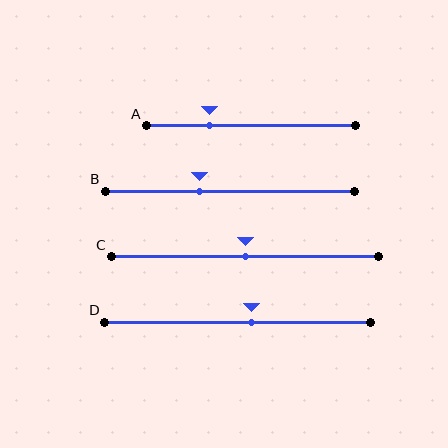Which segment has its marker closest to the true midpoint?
Segment C has its marker closest to the true midpoint.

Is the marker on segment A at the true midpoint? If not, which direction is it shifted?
No, the marker on segment A is shifted to the left by about 20% of the segment length.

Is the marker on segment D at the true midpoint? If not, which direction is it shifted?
No, the marker on segment D is shifted to the right by about 5% of the segment length.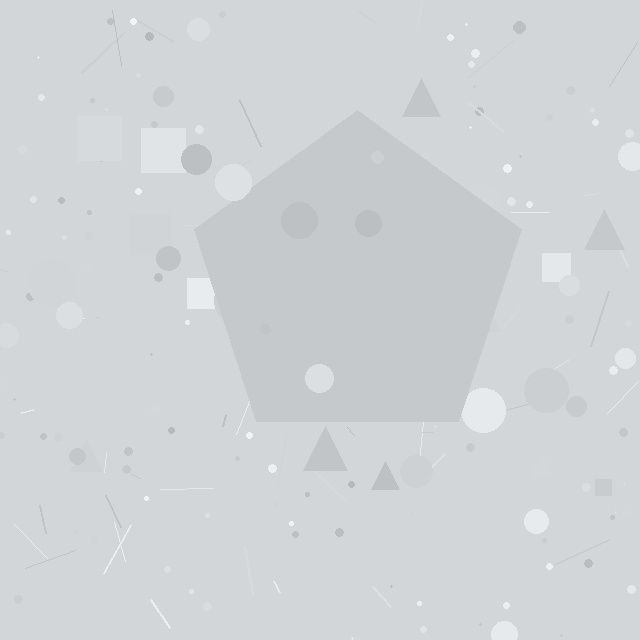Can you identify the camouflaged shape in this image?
The camouflaged shape is a pentagon.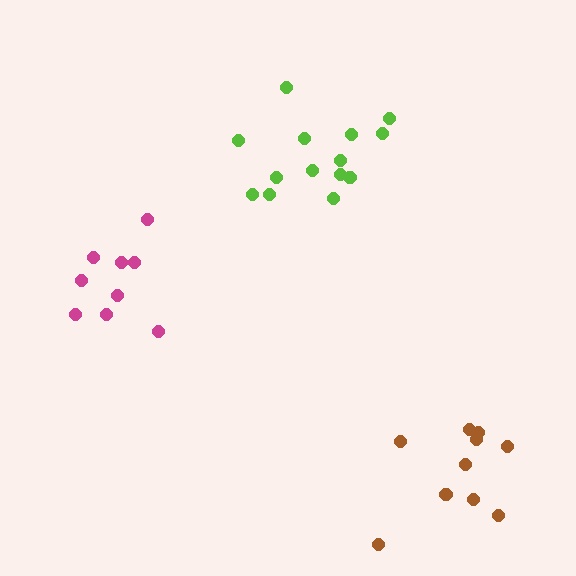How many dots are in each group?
Group 1: 9 dots, Group 2: 14 dots, Group 3: 10 dots (33 total).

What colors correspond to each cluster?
The clusters are colored: magenta, lime, brown.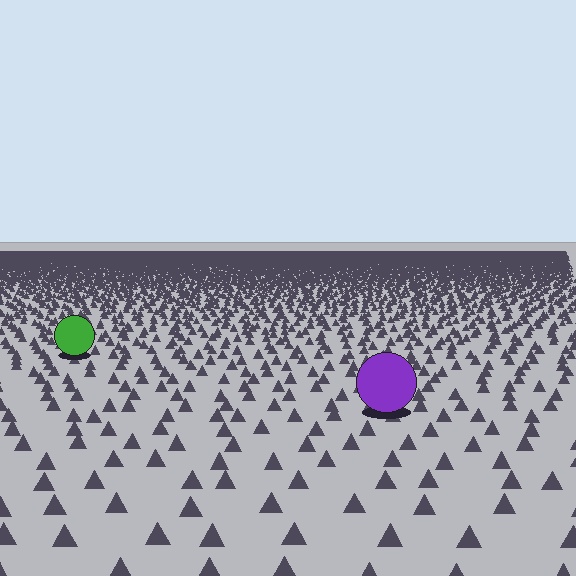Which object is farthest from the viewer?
The green circle is farthest from the viewer. It appears smaller and the ground texture around it is denser.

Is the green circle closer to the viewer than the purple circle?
No. The purple circle is closer — you can tell from the texture gradient: the ground texture is coarser near it.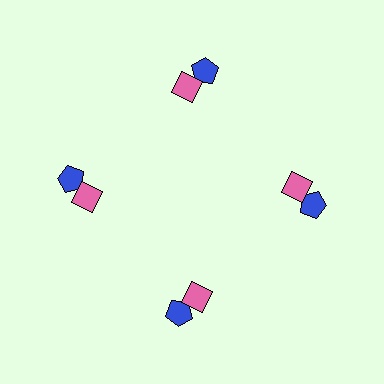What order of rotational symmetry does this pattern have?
This pattern has 4-fold rotational symmetry.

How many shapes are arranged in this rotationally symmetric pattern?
There are 8 shapes, arranged in 4 groups of 2.